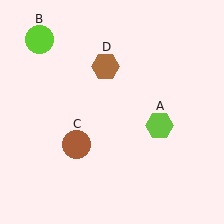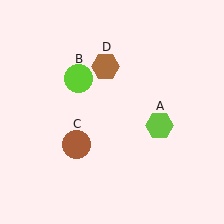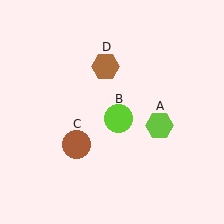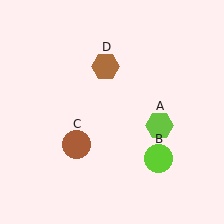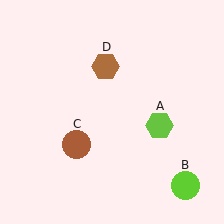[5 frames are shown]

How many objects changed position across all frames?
1 object changed position: lime circle (object B).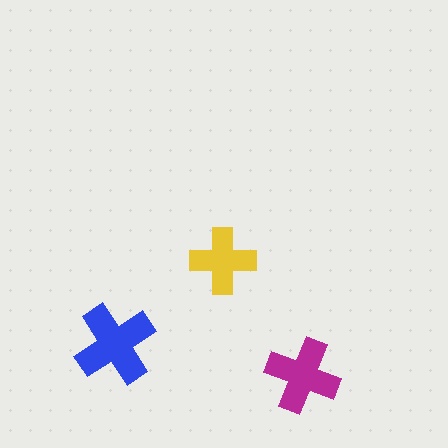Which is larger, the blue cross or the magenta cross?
The blue one.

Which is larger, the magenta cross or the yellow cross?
The magenta one.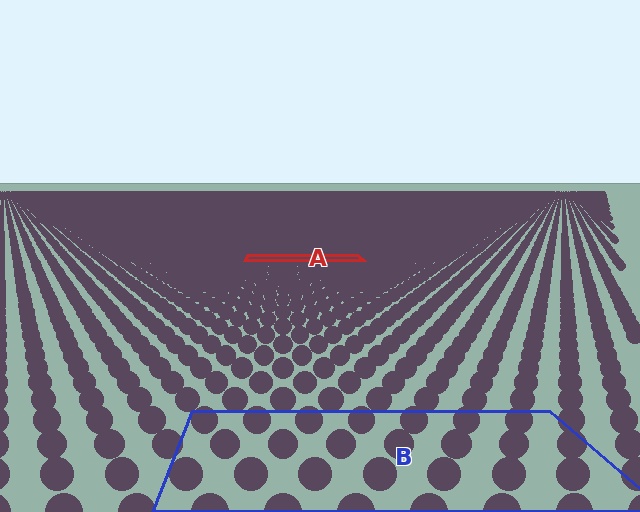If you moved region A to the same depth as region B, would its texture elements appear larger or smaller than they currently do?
They would appear larger. At a closer depth, the same texture elements are projected at a bigger on-screen size.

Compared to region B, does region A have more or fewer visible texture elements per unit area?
Region A has more texture elements per unit area — they are packed more densely because it is farther away.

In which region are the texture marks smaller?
The texture marks are smaller in region A, because it is farther away.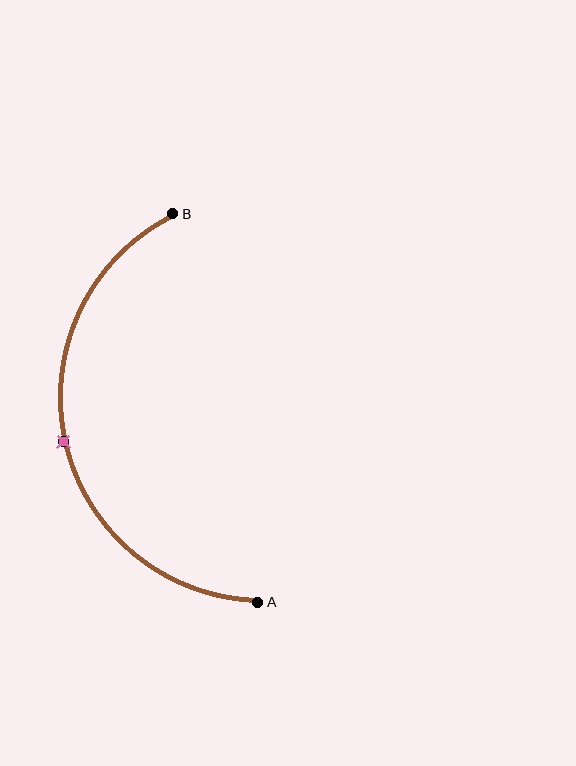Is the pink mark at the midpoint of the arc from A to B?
Yes. The pink mark lies on the arc at equal arc-length from both A and B — it is the arc midpoint.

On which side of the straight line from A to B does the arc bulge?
The arc bulges to the left of the straight line connecting A and B.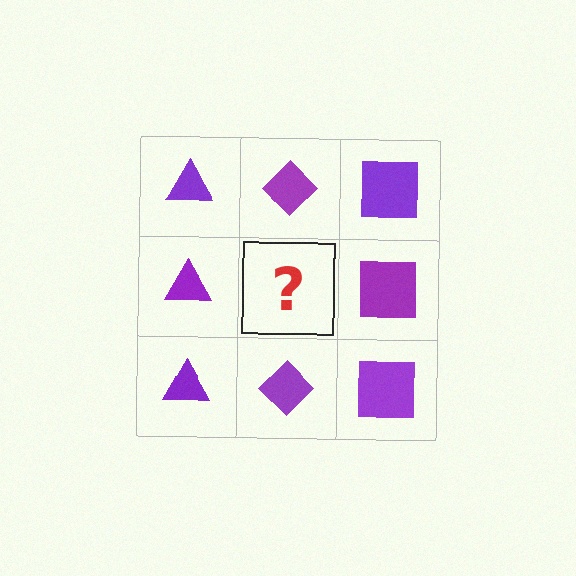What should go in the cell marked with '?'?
The missing cell should contain a purple diamond.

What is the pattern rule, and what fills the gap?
The rule is that each column has a consistent shape. The gap should be filled with a purple diamond.